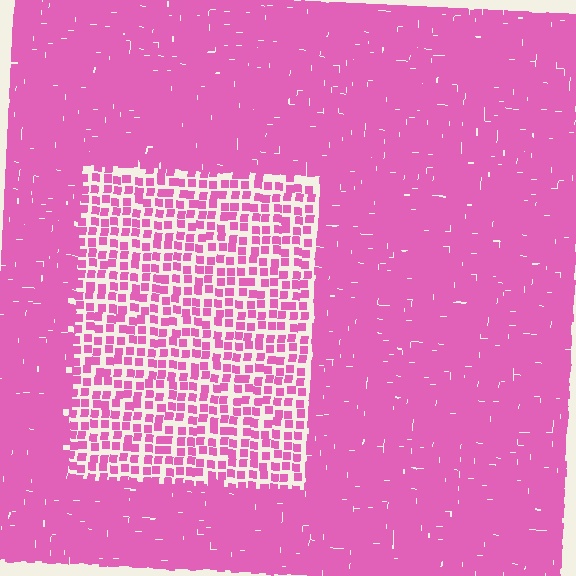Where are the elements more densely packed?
The elements are more densely packed outside the rectangle boundary.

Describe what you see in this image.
The image contains small pink elements arranged at two different densities. A rectangle-shaped region is visible where the elements are less densely packed than the surrounding area.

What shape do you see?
I see a rectangle.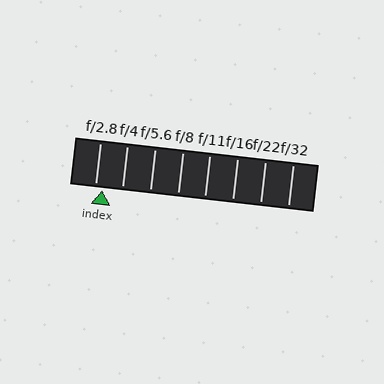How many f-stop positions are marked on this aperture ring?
There are 8 f-stop positions marked.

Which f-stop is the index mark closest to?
The index mark is closest to f/2.8.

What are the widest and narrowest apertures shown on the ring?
The widest aperture shown is f/2.8 and the narrowest is f/32.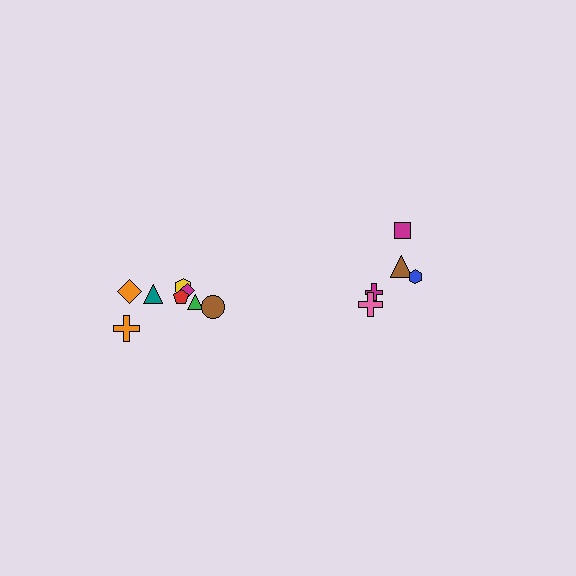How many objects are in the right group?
There are 5 objects.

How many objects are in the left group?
There are 8 objects.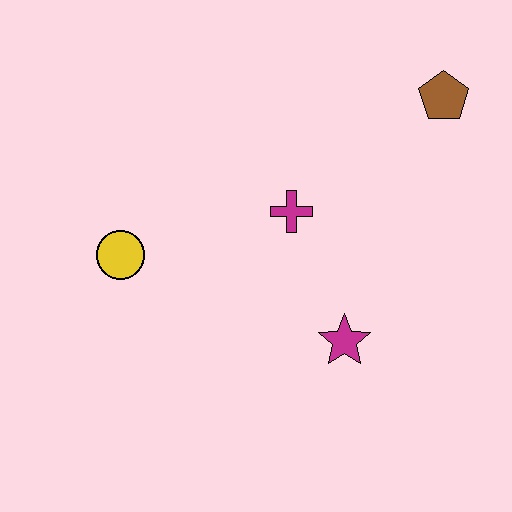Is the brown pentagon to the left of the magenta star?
No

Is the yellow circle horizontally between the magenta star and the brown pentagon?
No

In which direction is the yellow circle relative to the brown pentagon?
The yellow circle is to the left of the brown pentagon.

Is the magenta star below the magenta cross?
Yes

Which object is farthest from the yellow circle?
The brown pentagon is farthest from the yellow circle.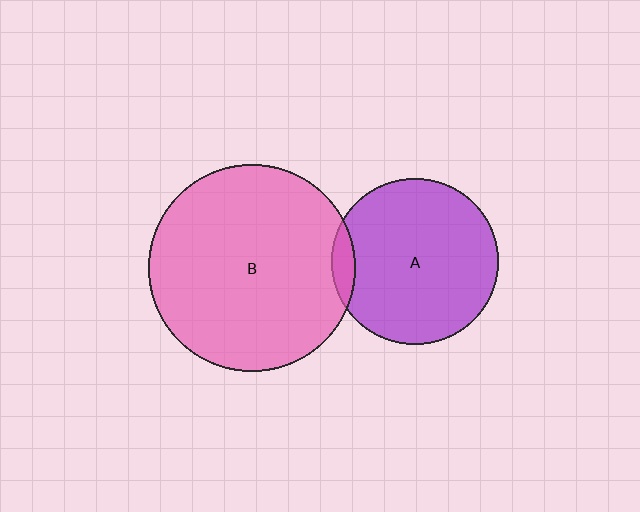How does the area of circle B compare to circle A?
Approximately 1.5 times.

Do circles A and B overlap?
Yes.